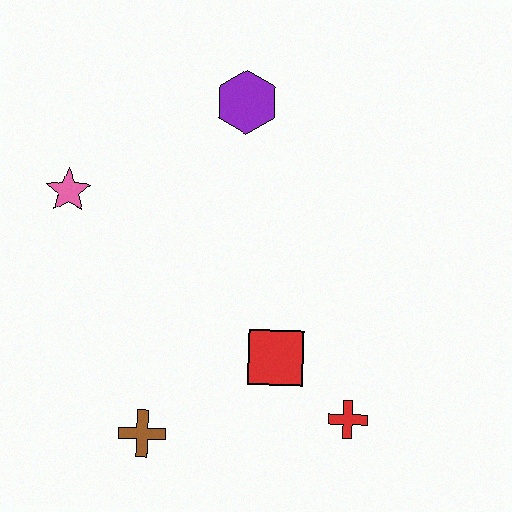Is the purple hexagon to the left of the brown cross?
No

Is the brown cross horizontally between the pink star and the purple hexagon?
Yes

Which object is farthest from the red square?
The pink star is farthest from the red square.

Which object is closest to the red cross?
The red square is closest to the red cross.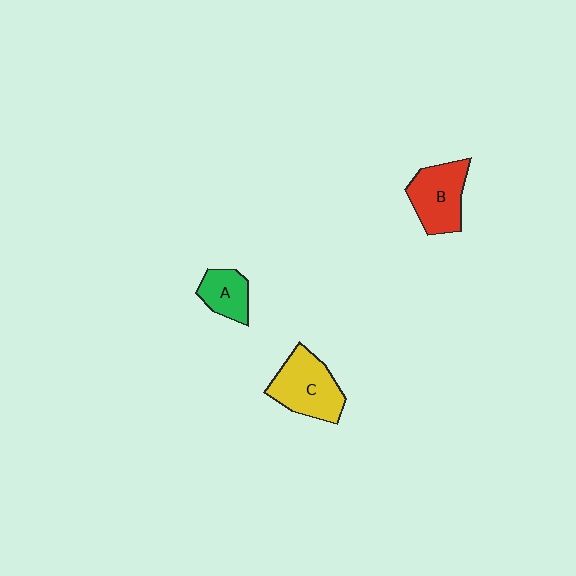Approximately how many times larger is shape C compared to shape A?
Approximately 1.8 times.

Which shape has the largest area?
Shape C (yellow).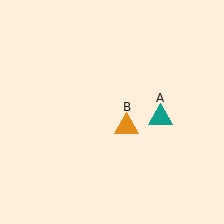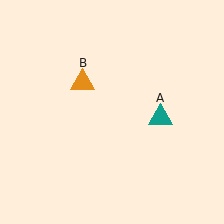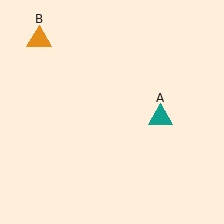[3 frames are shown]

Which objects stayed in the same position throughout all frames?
Teal triangle (object A) remained stationary.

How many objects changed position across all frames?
1 object changed position: orange triangle (object B).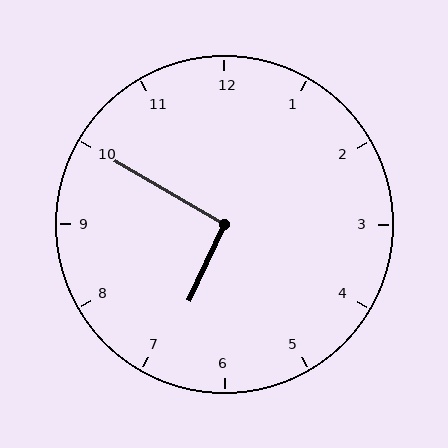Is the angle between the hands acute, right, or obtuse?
It is right.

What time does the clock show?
6:50.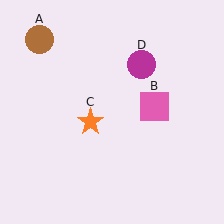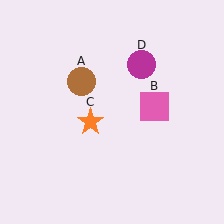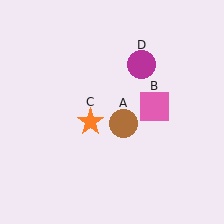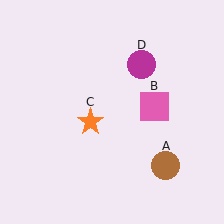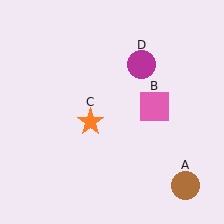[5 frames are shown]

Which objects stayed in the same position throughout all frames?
Pink square (object B) and orange star (object C) and magenta circle (object D) remained stationary.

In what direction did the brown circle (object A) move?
The brown circle (object A) moved down and to the right.